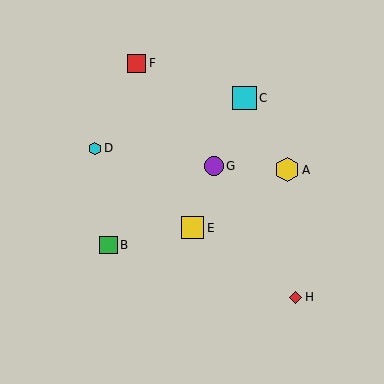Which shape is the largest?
The yellow hexagon (labeled A) is the largest.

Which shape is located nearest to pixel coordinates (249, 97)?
The cyan square (labeled C) at (244, 98) is nearest to that location.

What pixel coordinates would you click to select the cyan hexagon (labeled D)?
Click at (95, 148) to select the cyan hexagon D.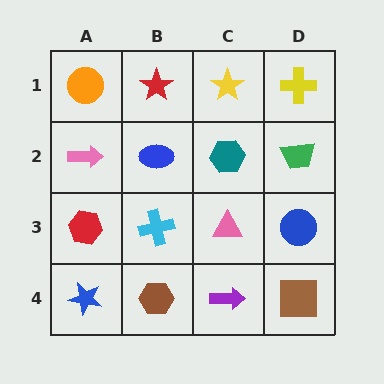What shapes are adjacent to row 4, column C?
A pink triangle (row 3, column C), a brown hexagon (row 4, column B), a brown square (row 4, column D).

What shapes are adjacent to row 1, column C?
A teal hexagon (row 2, column C), a red star (row 1, column B), a yellow cross (row 1, column D).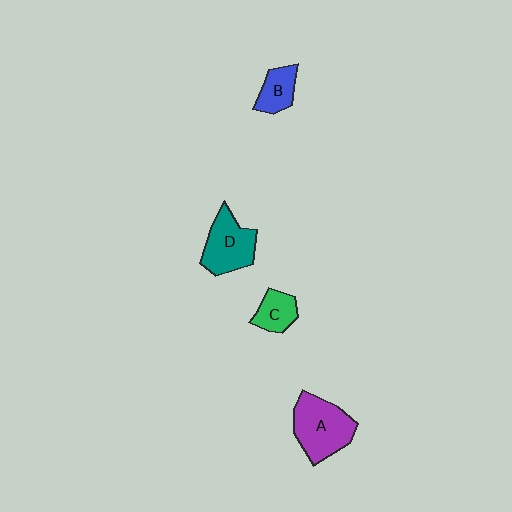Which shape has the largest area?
Shape A (purple).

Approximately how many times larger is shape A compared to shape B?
Approximately 2.1 times.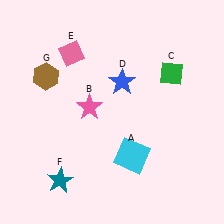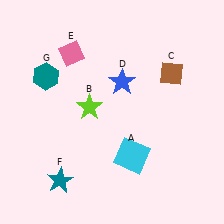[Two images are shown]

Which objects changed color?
B changed from pink to lime. C changed from green to brown. G changed from brown to teal.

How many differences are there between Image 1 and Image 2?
There are 3 differences between the two images.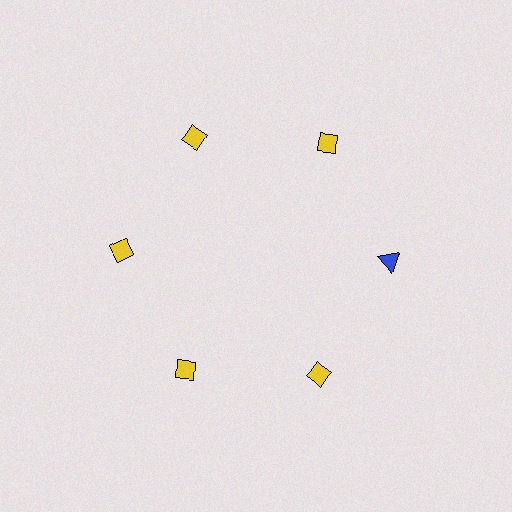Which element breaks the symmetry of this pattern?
The blue triangle at roughly the 3 o'clock position breaks the symmetry. All other shapes are yellow diamonds.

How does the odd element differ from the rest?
It differs in both color (blue instead of yellow) and shape (triangle instead of diamond).